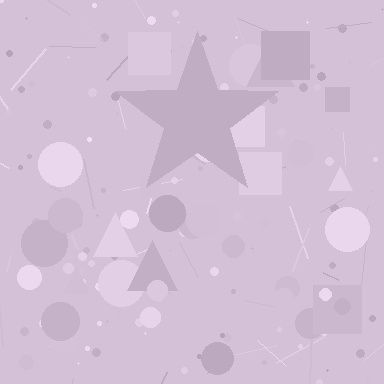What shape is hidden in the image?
A star is hidden in the image.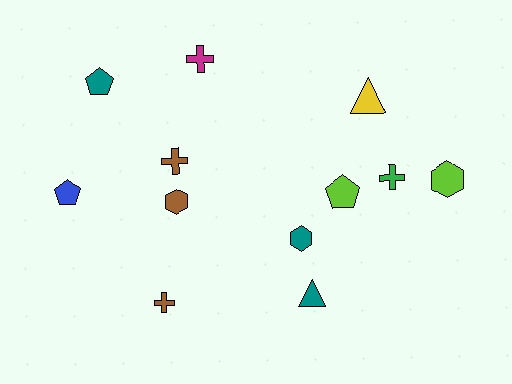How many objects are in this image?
There are 12 objects.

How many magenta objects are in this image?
There is 1 magenta object.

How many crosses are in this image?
There are 4 crosses.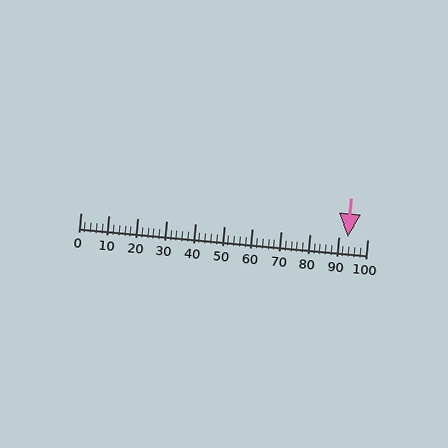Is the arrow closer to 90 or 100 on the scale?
The arrow is closer to 90.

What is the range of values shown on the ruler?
The ruler shows values from 0 to 100.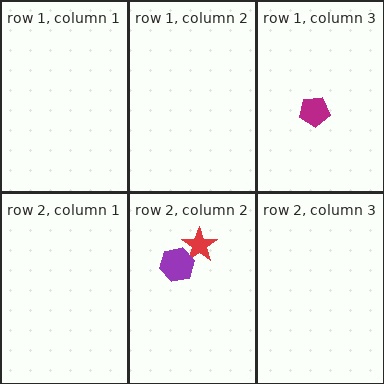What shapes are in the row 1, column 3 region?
The magenta pentagon.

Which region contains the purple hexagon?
The row 2, column 2 region.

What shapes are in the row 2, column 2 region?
The red star, the purple hexagon.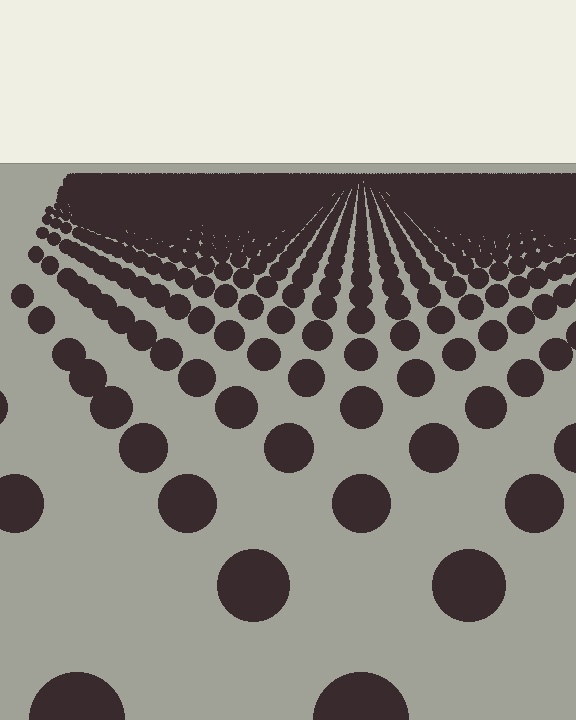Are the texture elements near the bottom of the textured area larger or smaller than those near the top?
Larger. Near the bottom, elements are closer to the viewer and appear at a bigger on-screen size.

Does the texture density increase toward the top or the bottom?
Density increases toward the top.